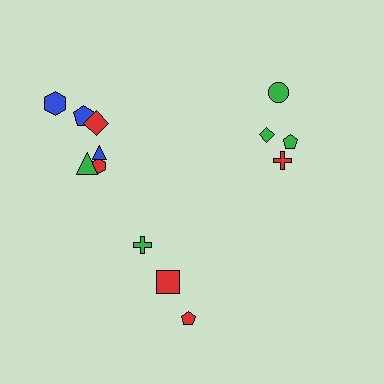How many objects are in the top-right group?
There are 4 objects.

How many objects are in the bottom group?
There are 3 objects.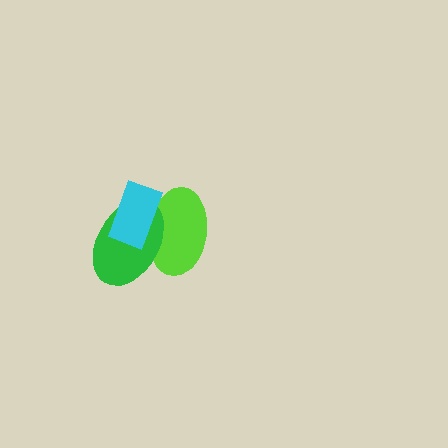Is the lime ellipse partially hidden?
Yes, it is partially covered by another shape.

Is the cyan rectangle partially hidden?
No, no other shape covers it.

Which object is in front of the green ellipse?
The cyan rectangle is in front of the green ellipse.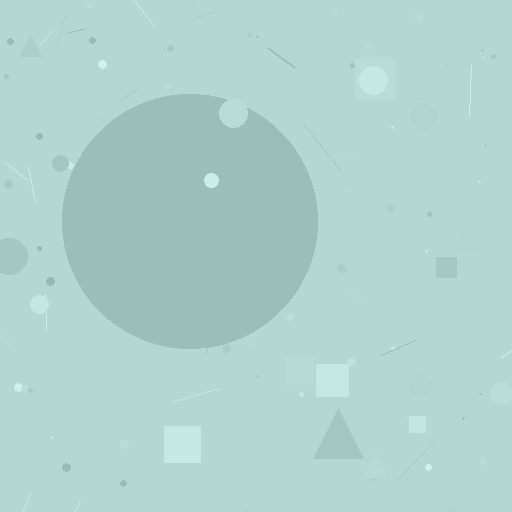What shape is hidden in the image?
A circle is hidden in the image.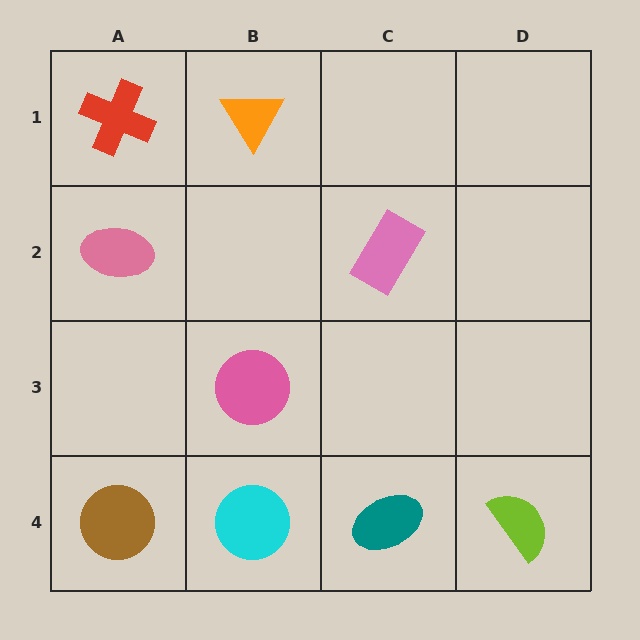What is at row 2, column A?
A pink ellipse.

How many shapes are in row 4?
4 shapes.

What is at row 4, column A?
A brown circle.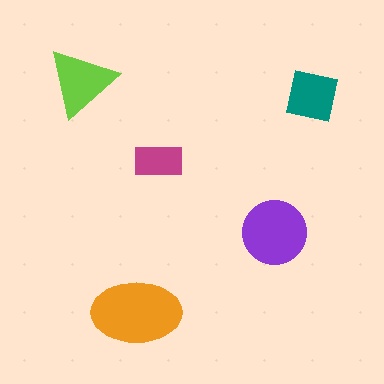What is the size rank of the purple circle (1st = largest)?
2nd.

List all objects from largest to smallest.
The orange ellipse, the purple circle, the lime triangle, the teal square, the magenta rectangle.